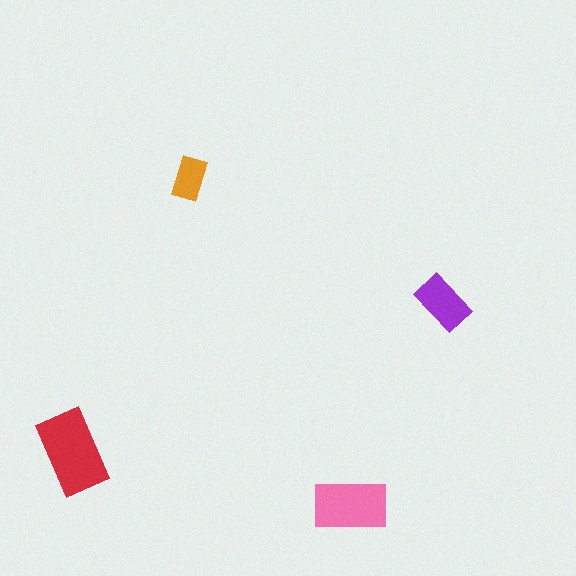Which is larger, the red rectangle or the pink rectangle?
The red one.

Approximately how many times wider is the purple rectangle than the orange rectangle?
About 1.5 times wider.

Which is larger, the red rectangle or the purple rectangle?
The red one.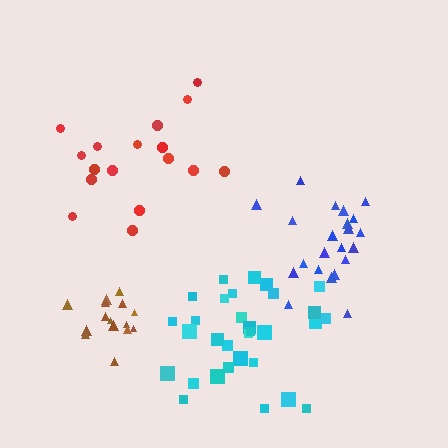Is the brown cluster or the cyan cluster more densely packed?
Brown.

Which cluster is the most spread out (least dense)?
Red.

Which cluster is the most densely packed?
Brown.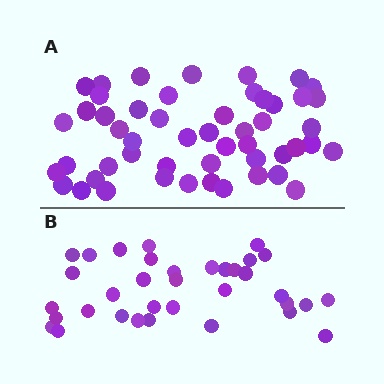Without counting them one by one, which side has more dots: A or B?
Region A (the top region) has more dots.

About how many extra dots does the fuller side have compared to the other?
Region A has approximately 15 more dots than region B.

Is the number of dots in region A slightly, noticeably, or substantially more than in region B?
Region A has substantially more. The ratio is roughly 1.5 to 1.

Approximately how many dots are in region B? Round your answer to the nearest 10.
About 40 dots. (The exact count is 35, which rounds to 40.)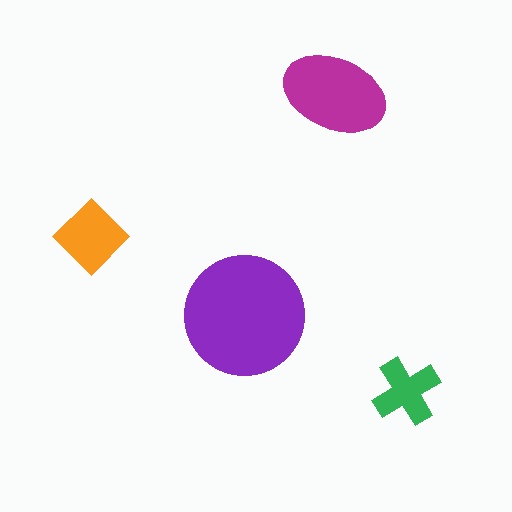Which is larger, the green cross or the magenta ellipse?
The magenta ellipse.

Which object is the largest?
The purple circle.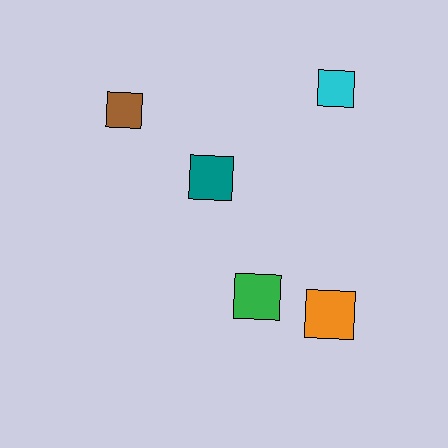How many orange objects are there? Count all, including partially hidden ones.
There is 1 orange object.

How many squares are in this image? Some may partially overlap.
There are 5 squares.